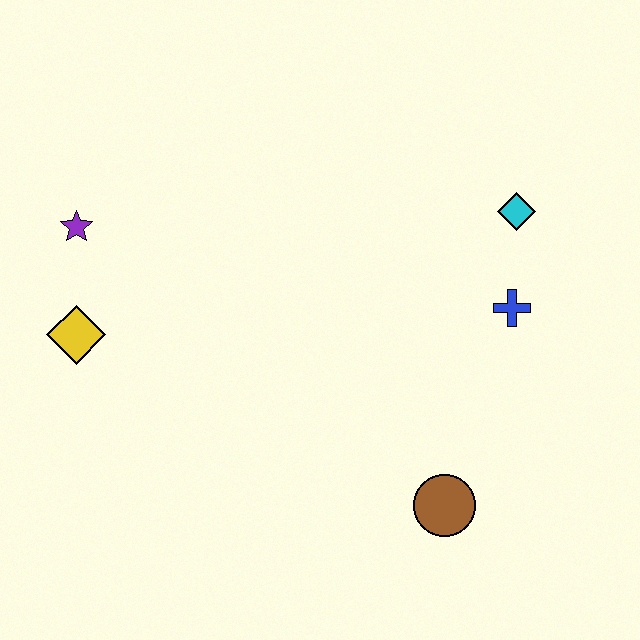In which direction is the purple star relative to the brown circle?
The purple star is to the left of the brown circle.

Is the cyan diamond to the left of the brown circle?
No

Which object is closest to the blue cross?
The cyan diamond is closest to the blue cross.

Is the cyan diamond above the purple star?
Yes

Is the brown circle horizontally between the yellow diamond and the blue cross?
Yes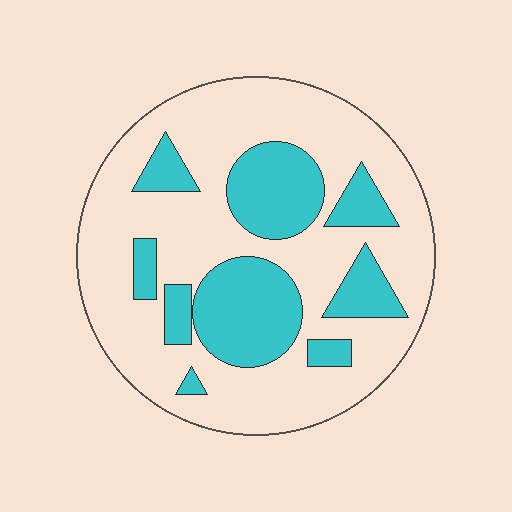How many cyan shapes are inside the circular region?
9.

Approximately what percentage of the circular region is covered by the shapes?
Approximately 30%.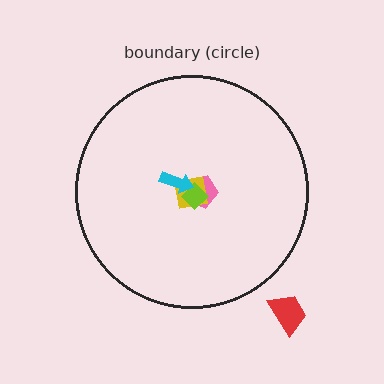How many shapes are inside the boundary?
4 inside, 1 outside.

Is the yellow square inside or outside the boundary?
Inside.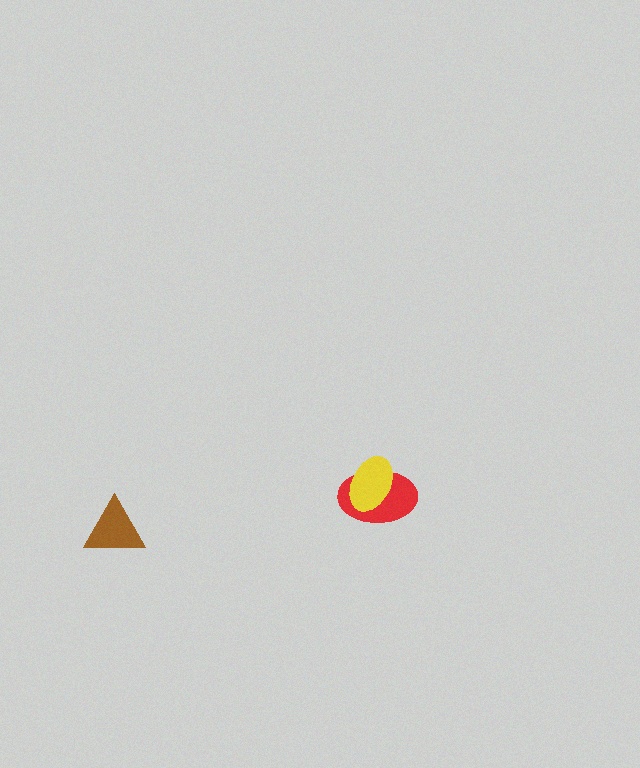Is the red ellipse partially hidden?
Yes, it is partially covered by another shape.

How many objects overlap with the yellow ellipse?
1 object overlaps with the yellow ellipse.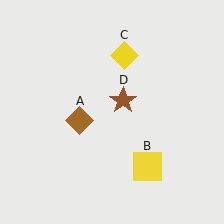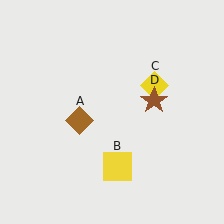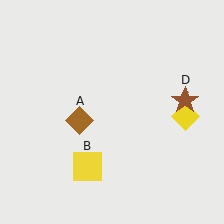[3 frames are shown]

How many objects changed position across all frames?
3 objects changed position: yellow square (object B), yellow diamond (object C), brown star (object D).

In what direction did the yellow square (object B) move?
The yellow square (object B) moved left.